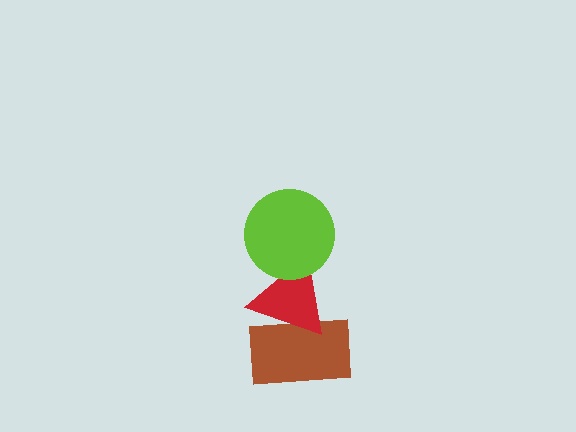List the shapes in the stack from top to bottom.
From top to bottom: the lime circle, the red triangle, the brown rectangle.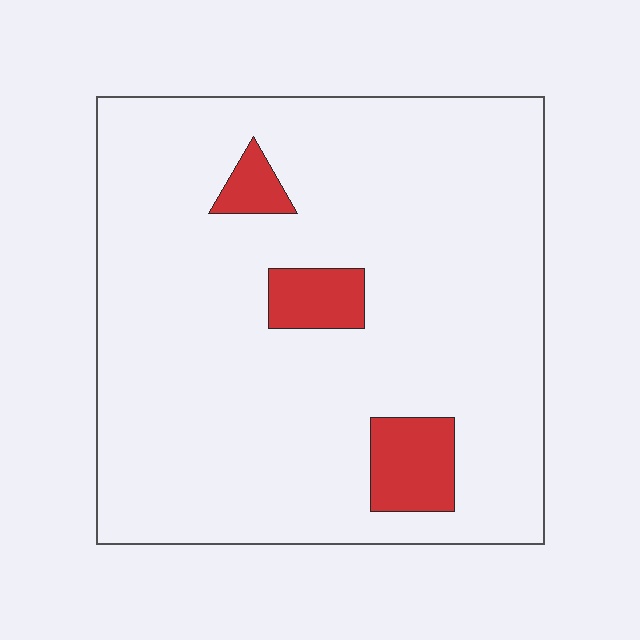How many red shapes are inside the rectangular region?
3.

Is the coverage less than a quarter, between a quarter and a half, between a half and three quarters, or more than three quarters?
Less than a quarter.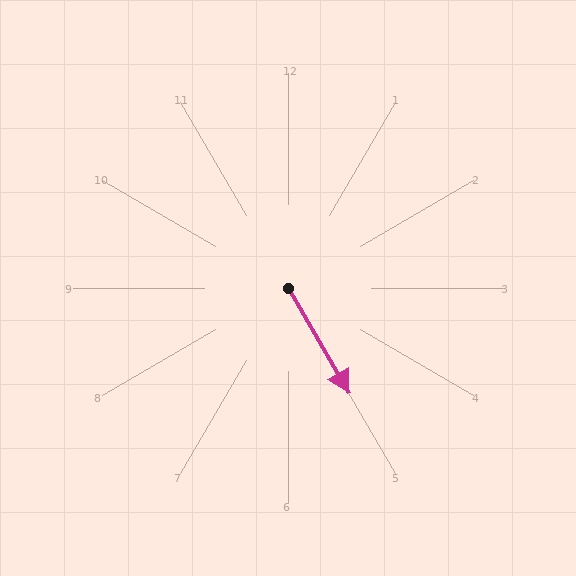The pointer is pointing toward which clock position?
Roughly 5 o'clock.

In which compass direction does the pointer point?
Southeast.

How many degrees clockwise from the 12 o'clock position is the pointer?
Approximately 150 degrees.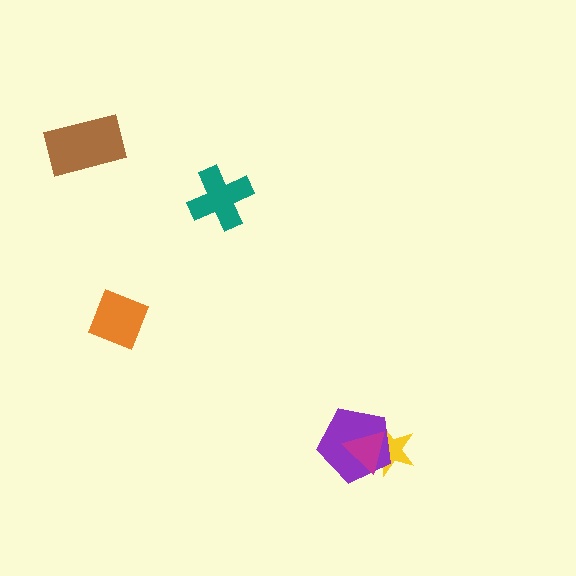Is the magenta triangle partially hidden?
No, no other shape covers it.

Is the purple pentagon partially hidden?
Yes, it is partially covered by another shape.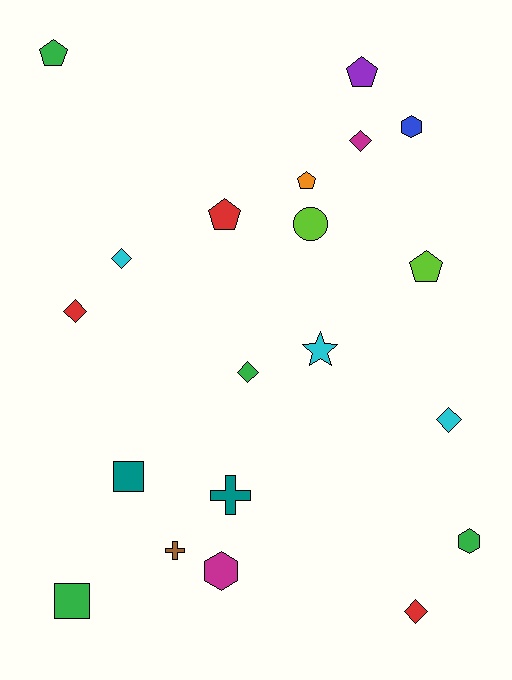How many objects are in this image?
There are 20 objects.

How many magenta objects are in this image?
There are 2 magenta objects.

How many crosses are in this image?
There are 2 crosses.